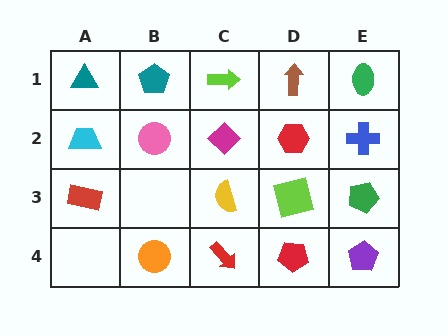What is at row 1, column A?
A teal triangle.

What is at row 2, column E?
A blue cross.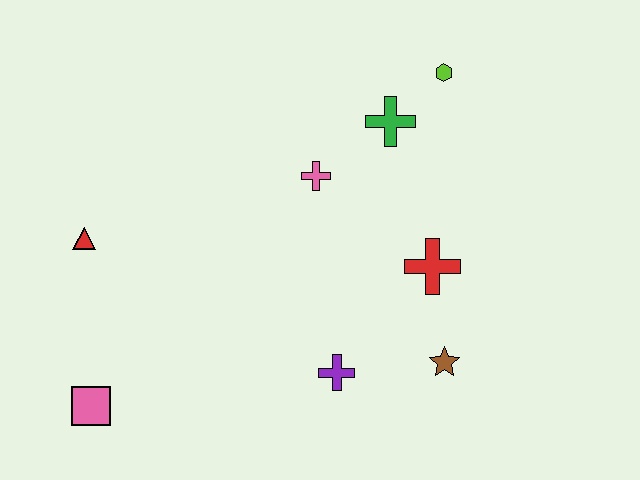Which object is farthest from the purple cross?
The lime hexagon is farthest from the purple cross.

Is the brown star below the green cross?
Yes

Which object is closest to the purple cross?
The brown star is closest to the purple cross.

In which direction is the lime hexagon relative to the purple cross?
The lime hexagon is above the purple cross.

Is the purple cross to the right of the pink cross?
Yes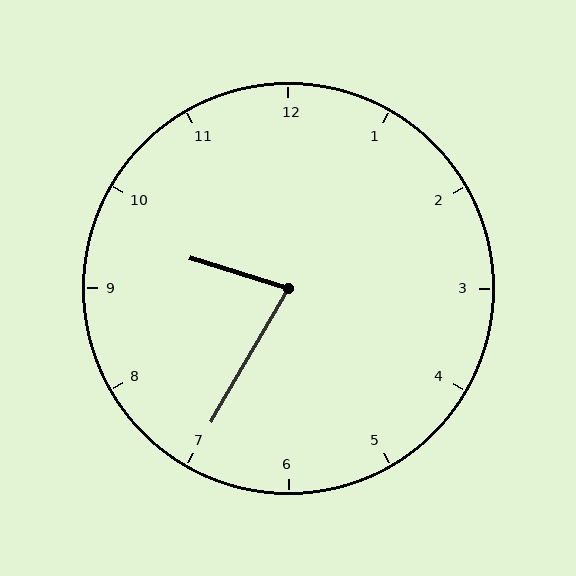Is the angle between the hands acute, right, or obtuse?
It is acute.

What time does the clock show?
9:35.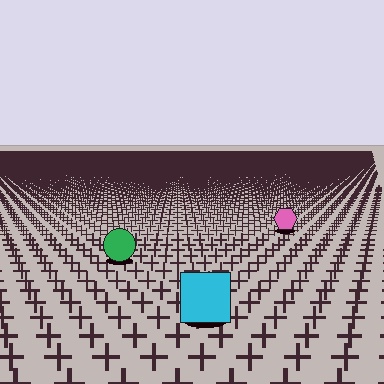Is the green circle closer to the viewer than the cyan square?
No. The cyan square is closer — you can tell from the texture gradient: the ground texture is coarser near it.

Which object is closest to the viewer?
The cyan square is closest. The texture marks near it are larger and more spread out.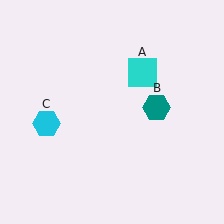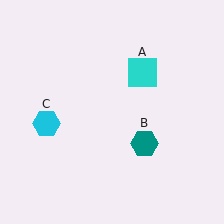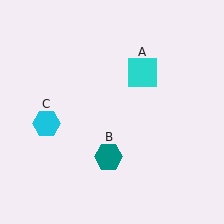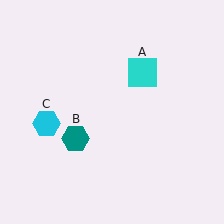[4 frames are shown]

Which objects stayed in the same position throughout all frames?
Cyan square (object A) and cyan hexagon (object C) remained stationary.